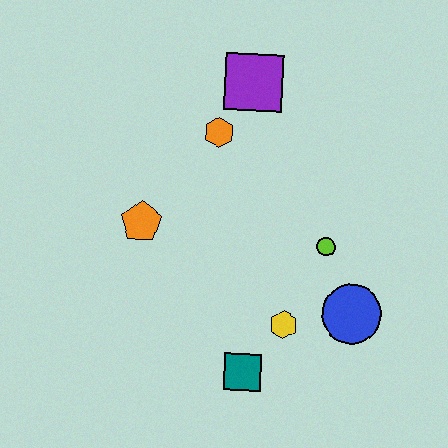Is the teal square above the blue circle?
No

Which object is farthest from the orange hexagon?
The teal square is farthest from the orange hexagon.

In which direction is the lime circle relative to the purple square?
The lime circle is below the purple square.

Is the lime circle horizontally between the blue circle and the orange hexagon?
Yes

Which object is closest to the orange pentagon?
The orange hexagon is closest to the orange pentagon.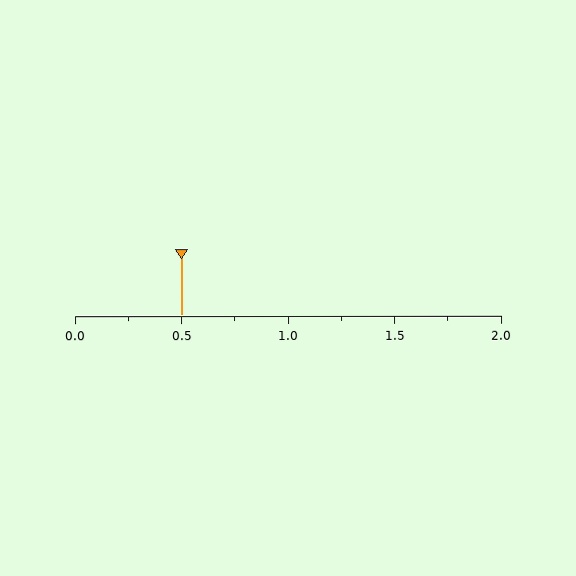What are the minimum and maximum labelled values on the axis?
The axis runs from 0.0 to 2.0.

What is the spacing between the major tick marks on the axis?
The major ticks are spaced 0.5 apart.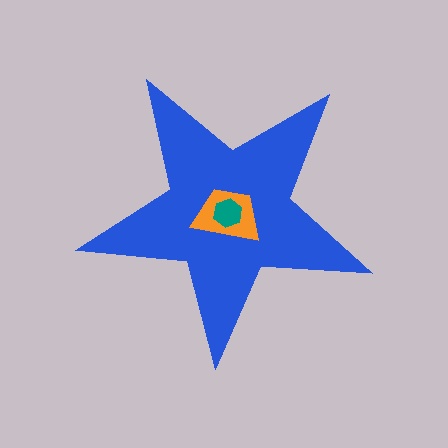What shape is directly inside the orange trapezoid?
The teal hexagon.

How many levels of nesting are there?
3.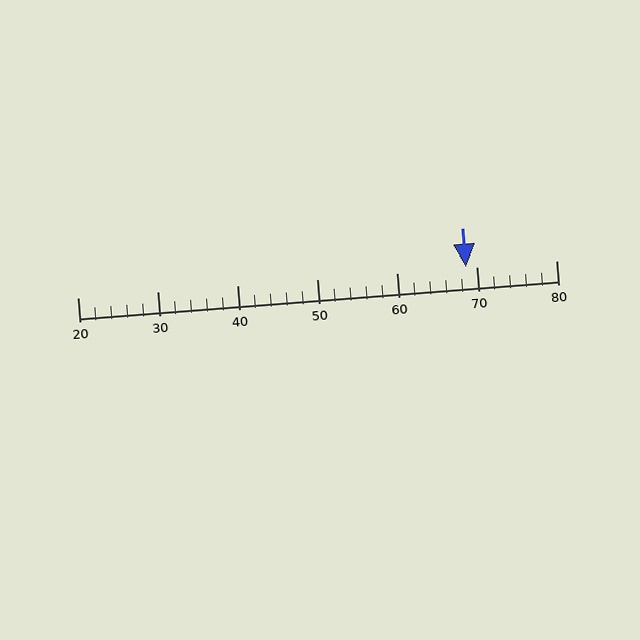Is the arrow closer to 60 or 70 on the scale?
The arrow is closer to 70.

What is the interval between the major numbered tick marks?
The major tick marks are spaced 10 units apart.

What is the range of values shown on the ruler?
The ruler shows values from 20 to 80.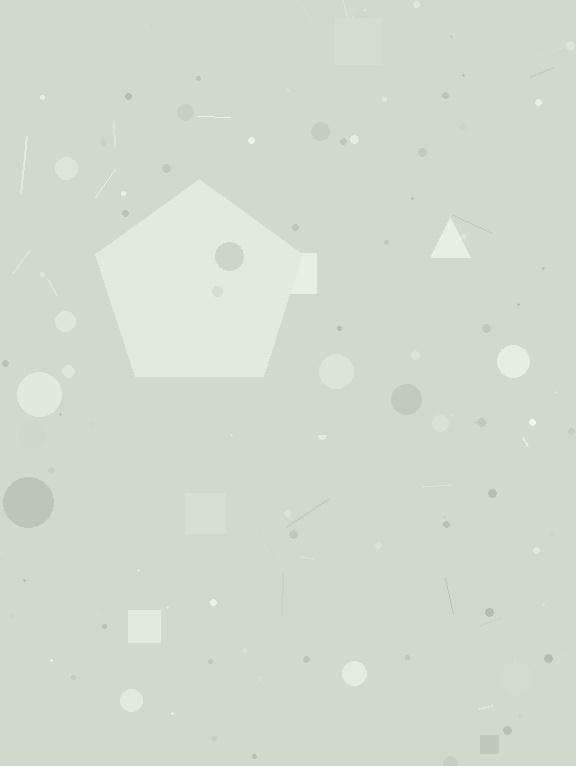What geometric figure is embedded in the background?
A pentagon is embedded in the background.